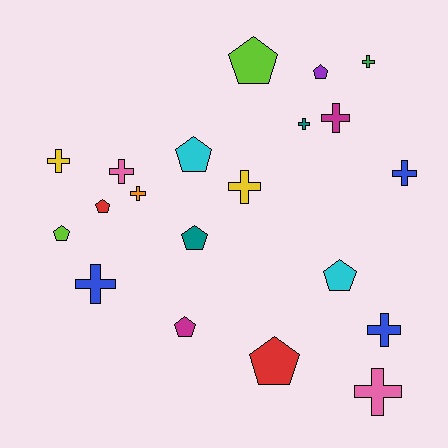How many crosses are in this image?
There are 11 crosses.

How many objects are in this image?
There are 20 objects.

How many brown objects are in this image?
There are no brown objects.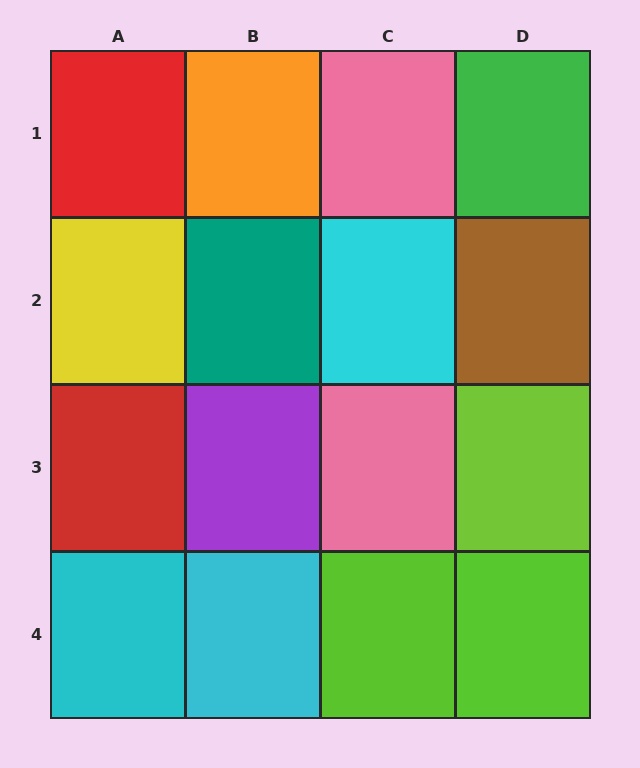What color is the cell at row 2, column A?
Yellow.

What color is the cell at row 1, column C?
Pink.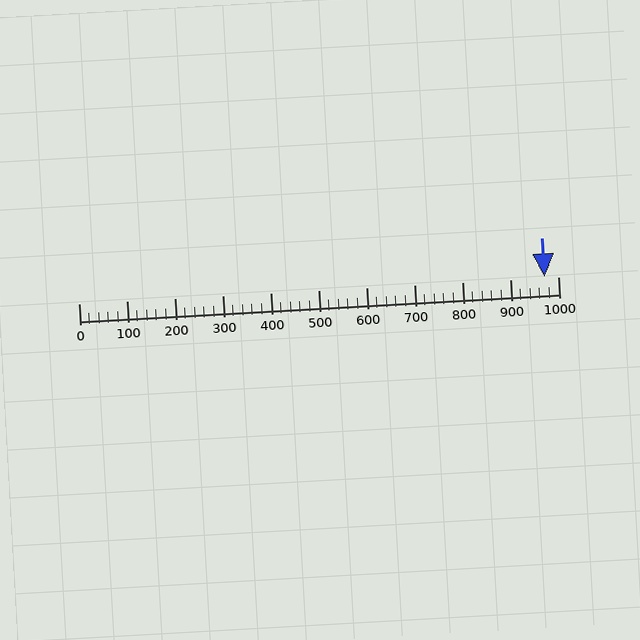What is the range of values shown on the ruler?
The ruler shows values from 0 to 1000.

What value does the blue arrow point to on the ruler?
The blue arrow points to approximately 972.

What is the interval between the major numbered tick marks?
The major tick marks are spaced 100 units apart.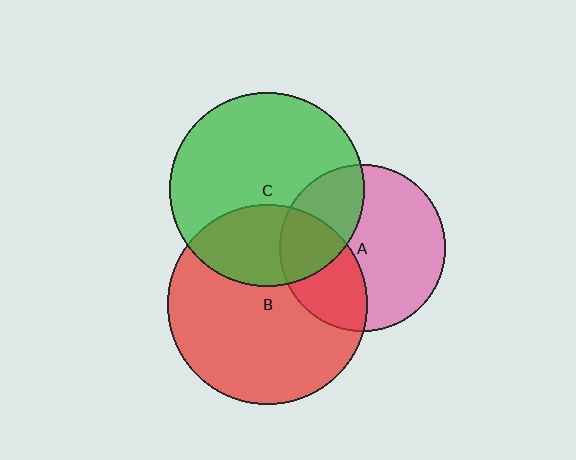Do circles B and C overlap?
Yes.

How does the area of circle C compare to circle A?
Approximately 1.4 times.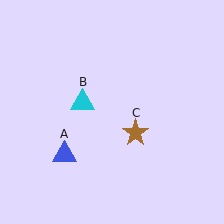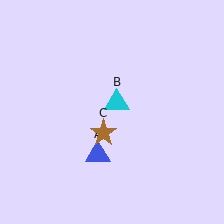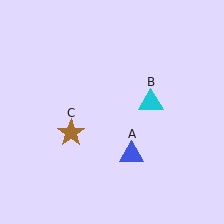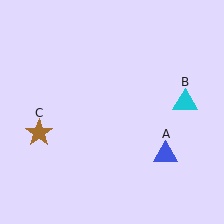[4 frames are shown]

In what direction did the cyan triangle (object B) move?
The cyan triangle (object B) moved right.